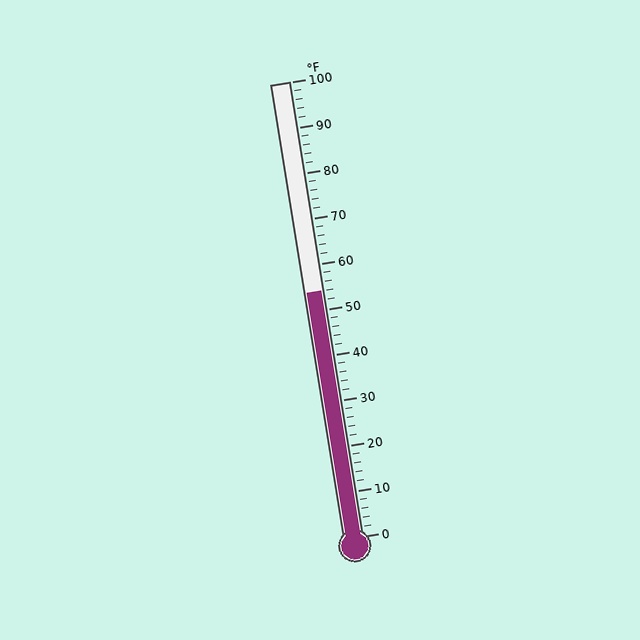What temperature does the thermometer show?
The thermometer shows approximately 54°F.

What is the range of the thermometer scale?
The thermometer scale ranges from 0°F to 100°F.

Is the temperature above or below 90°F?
The temperature is below 90°F.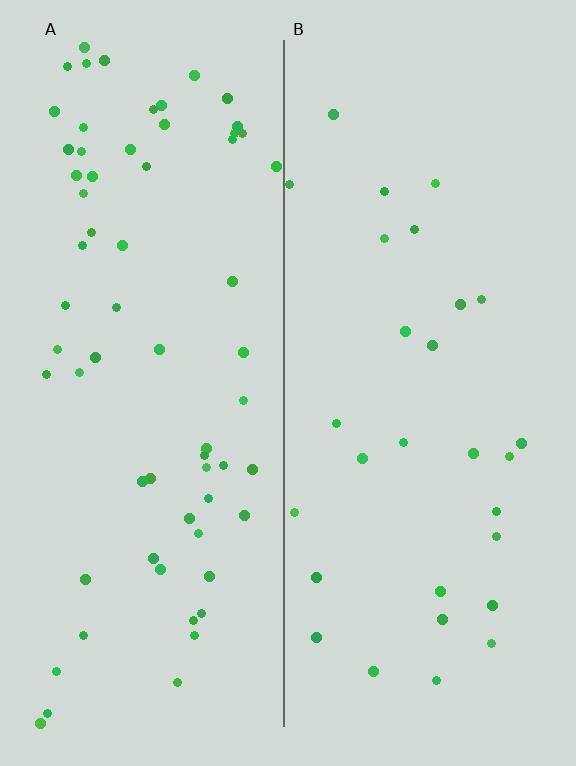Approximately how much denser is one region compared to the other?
Approximately 2.3× — region A over region B.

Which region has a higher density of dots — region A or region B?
A (the left).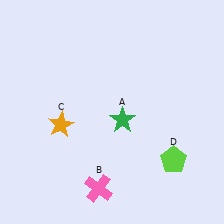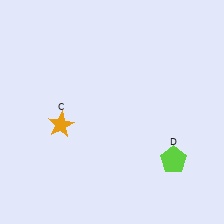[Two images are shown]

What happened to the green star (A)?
The green star (A) was removed in Image 2. It was in the bottom-right area of Image 1.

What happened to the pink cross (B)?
The pink cross (B) was removed in Image 2. It was in the bottom-left area of Image 1.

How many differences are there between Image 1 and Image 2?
There are 2 differences between the two images.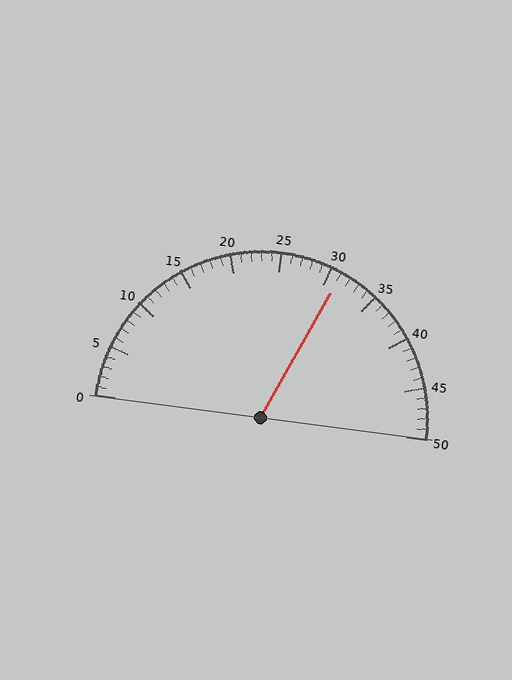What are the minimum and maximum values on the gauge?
The gauge ranges from 0 to 50.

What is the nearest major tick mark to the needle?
The nearest major tick mark is 30.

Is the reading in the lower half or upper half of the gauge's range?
The reading is in the upper half of the range (0 to 50).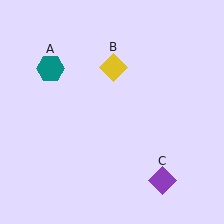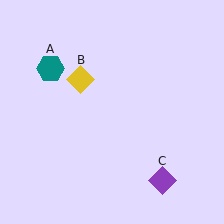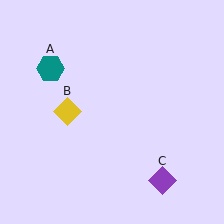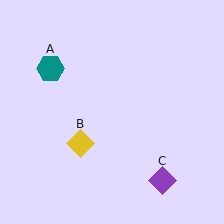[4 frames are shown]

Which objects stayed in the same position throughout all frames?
Teal hexagon (object A) and purple diamond (object C) remained stationary.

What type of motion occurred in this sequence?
The yellow diamond (object B) rotated counterclockwise around the center of the scene.